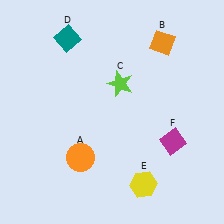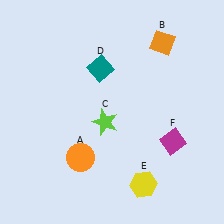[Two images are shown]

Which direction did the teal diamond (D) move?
The teal diamond (D) moved right.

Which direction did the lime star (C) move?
The lime star (C) moved down.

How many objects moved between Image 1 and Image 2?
2 objects moved between the two images.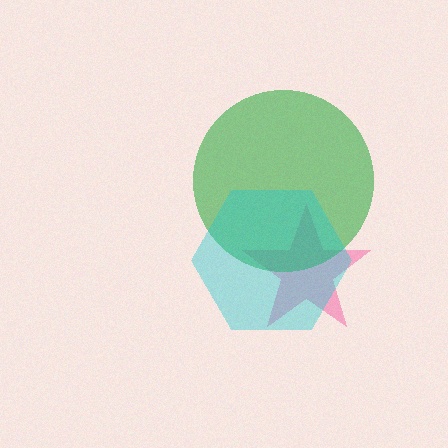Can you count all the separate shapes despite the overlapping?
Yes, there are 3 separate shapes.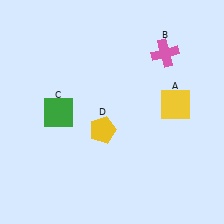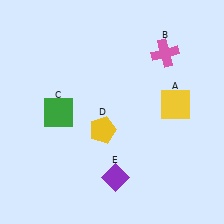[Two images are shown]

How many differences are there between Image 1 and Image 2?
There is 1 difference between the two images.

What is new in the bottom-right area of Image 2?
A purple diamond (E) was added in the bottom-right area of Image 2.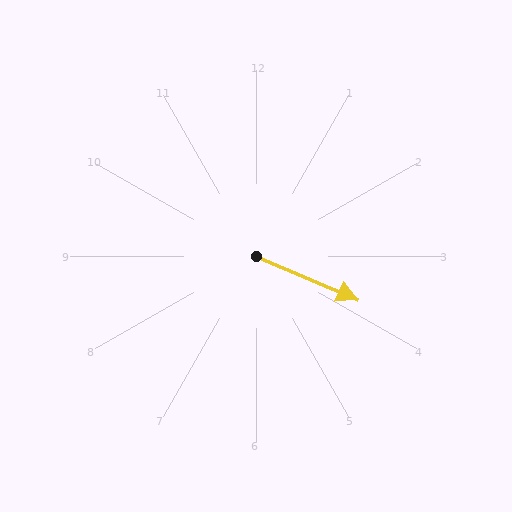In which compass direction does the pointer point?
Southeast.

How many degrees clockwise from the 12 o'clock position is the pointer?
Approximately 113 degrees.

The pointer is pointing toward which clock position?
Roughly 4 o'clock.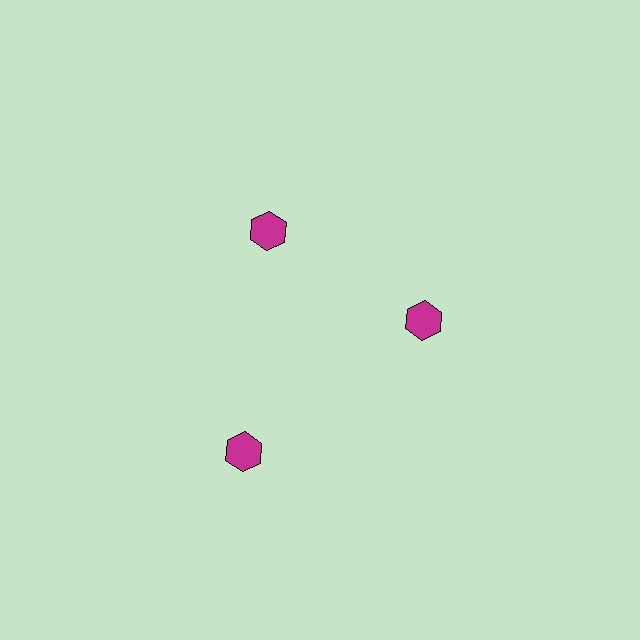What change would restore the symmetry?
The symmetry would be restored by moving it inward, back onto the ring so that all 3 hexagons sit at equal angles and equal distance from the center.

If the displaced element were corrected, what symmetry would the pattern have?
It would have 3-fold rotational symmetry — the pattern would map onto itself every 120 degrees.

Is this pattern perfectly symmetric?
No. The 3 magenta hexagons are arranged in a ring, but one element near the 7 o'clock position is pushed outward from the center, breaking the 3-fold rotational symmetry.